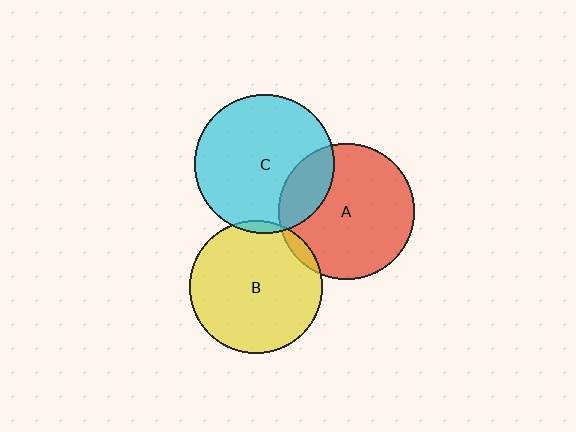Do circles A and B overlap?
Yes.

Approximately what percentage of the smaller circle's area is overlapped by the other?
Approximately 5%.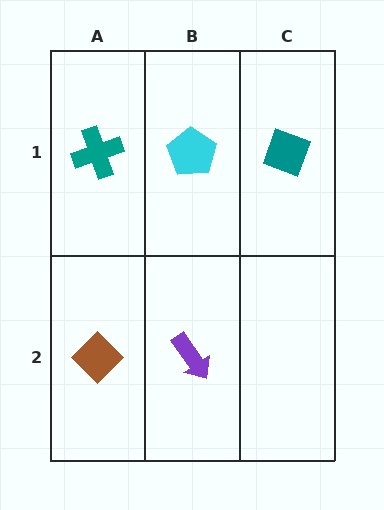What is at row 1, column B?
A cyan pentagon.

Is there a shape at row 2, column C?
No, that cell is empty.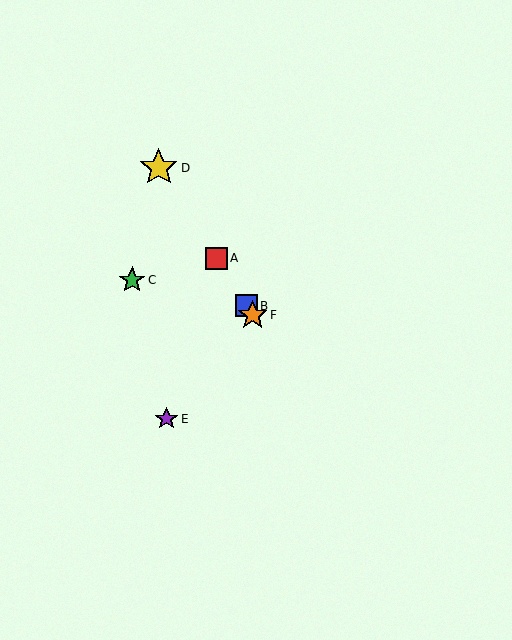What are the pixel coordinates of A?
Object A is at (217, 258).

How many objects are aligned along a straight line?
4 objects (A, B, D, F) are aligned along a straight line.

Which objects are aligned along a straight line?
Objects A, B, D, F are aligned along a straight line.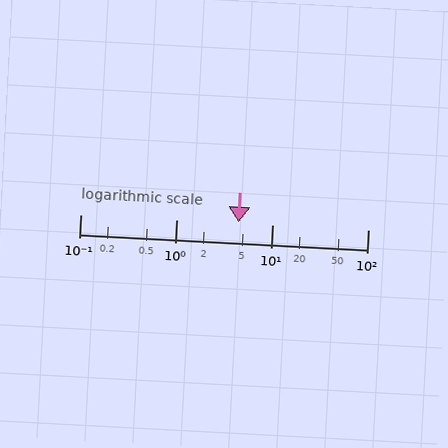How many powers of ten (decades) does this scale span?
The scale spans 3 decades, from 0.1 to 100.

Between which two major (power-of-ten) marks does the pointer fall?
The pointer is between 1 and 10.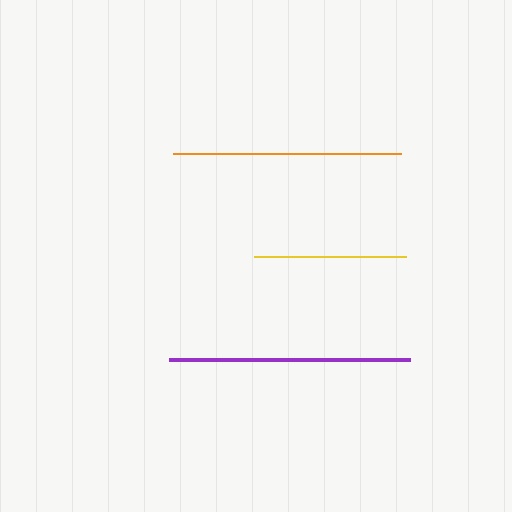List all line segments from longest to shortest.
From longest to shortest: purple, orange, yellow.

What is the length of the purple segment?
The purple segment is approximately 240 pixels long.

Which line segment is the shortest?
The yellow line is the shortest at approximately 153 pixels.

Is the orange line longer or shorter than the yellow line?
The orange line is longer than the yellow line.